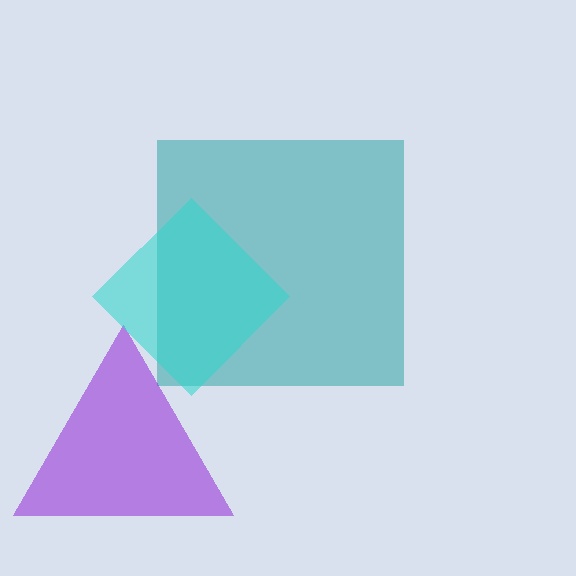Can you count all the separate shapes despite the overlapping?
Yes, there are 3 separate shapes.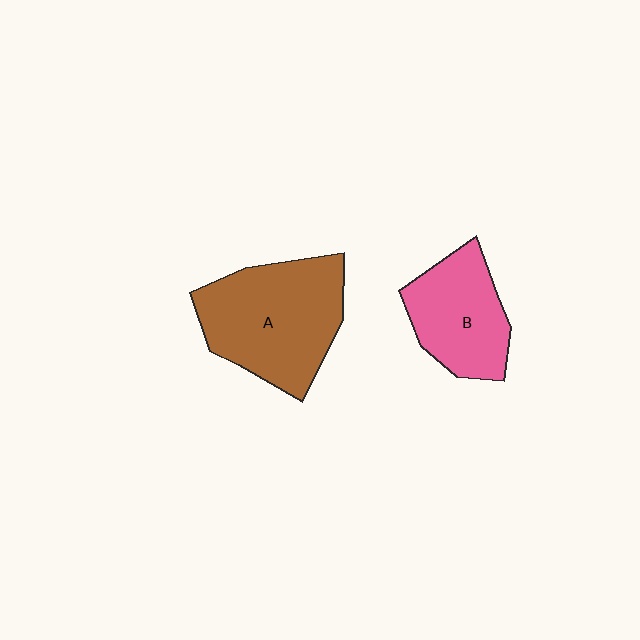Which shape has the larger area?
Shape A (brown).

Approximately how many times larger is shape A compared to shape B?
Approximately 1.5 times.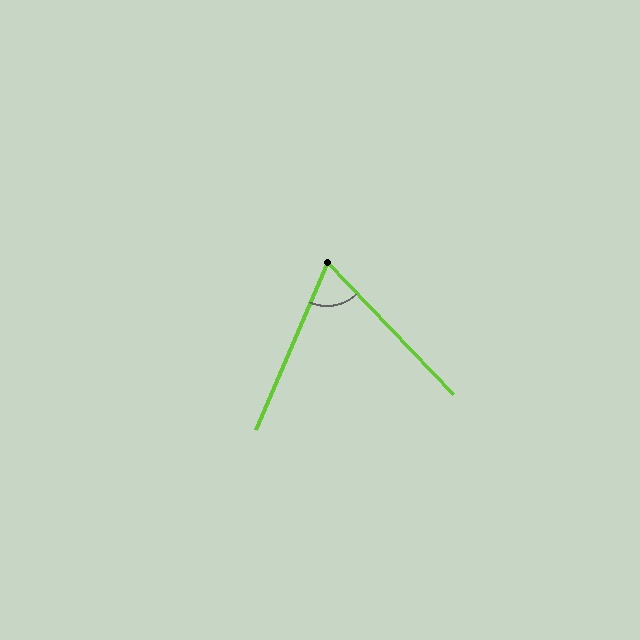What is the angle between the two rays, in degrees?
Approximately 67 degrees.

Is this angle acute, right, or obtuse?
It is acute.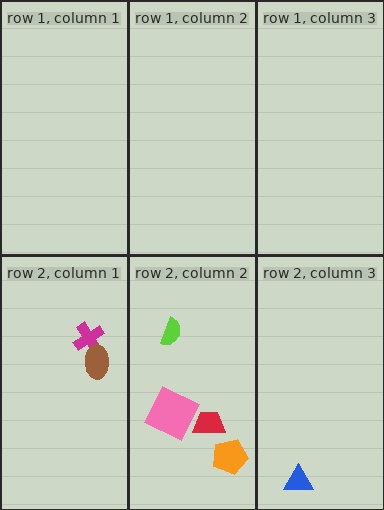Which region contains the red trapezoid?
The row 2, column 2 region.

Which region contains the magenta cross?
The row 2, column 1 region.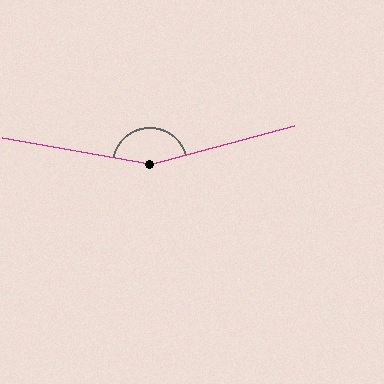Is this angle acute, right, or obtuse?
It is obtuse.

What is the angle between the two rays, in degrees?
Approximately 155 degrees.